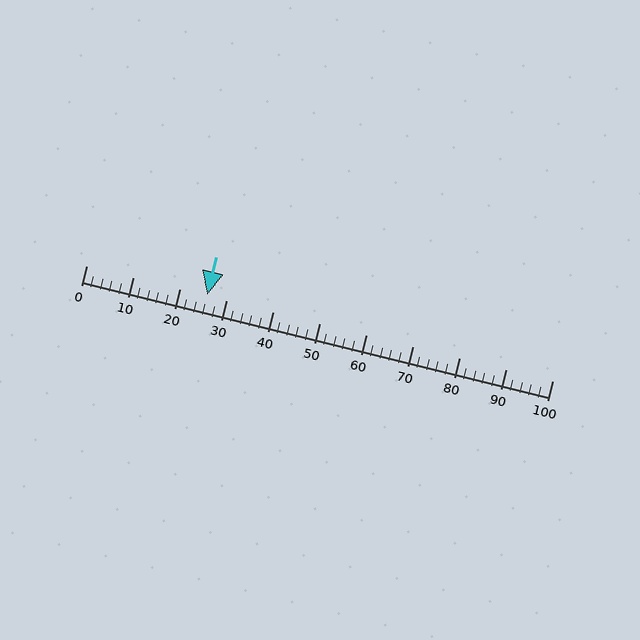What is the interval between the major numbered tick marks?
The major tick marks are spaced 10 units apart.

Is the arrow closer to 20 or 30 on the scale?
The arrow is closer to 30.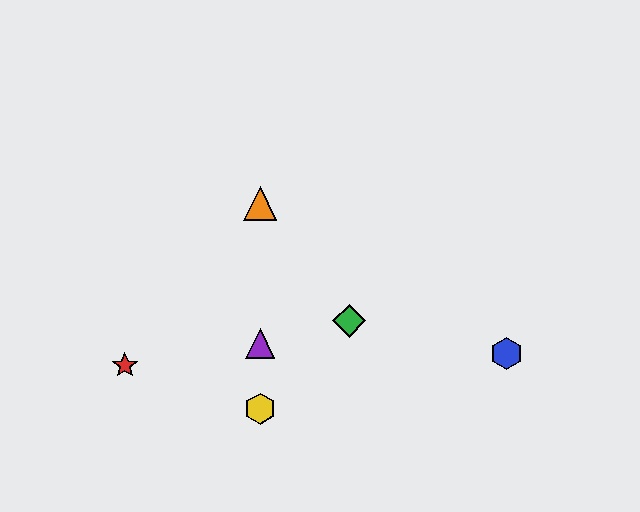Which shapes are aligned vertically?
The yellow hexagon, the purple triangle, the orange triangle are aligned vertically.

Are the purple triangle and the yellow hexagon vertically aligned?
Yes, both are at x≈260.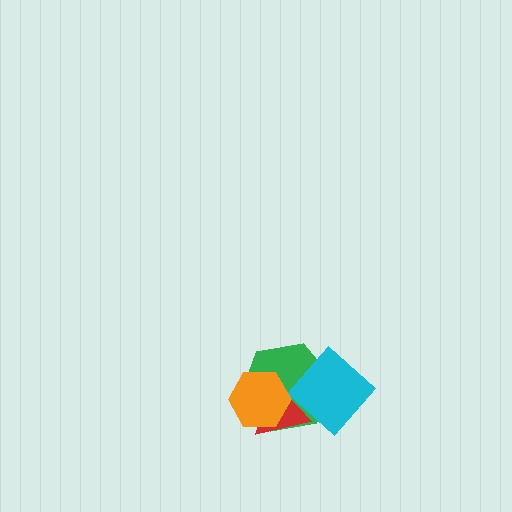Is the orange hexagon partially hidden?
No, no other shape covers it.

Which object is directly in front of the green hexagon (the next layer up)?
The red triangle is directly in front of the green hexagon.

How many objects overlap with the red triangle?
3 objects overlap with the red triangle.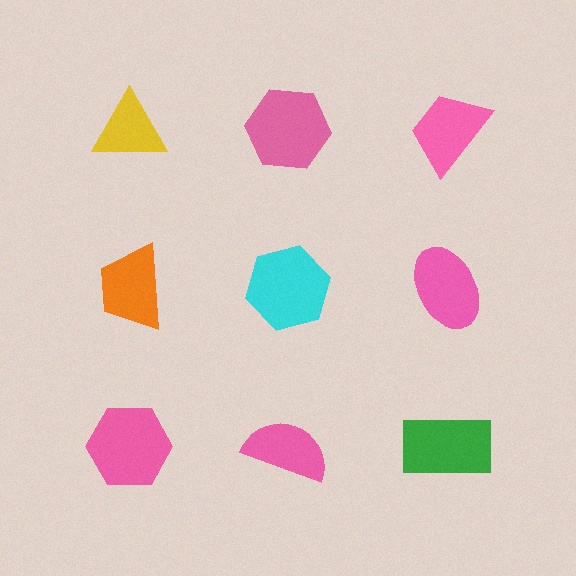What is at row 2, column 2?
A cyan hexagon.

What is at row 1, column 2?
A pink hexagon.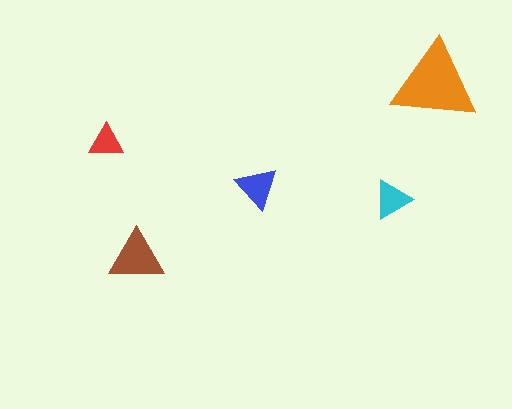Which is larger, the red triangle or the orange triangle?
The orange one.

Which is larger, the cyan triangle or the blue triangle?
The blue one.